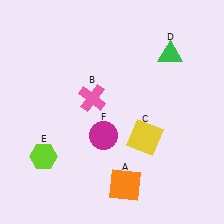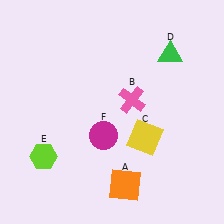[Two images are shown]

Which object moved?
The pink cross (B) moved right.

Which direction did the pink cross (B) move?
The pink cross (B) moved right.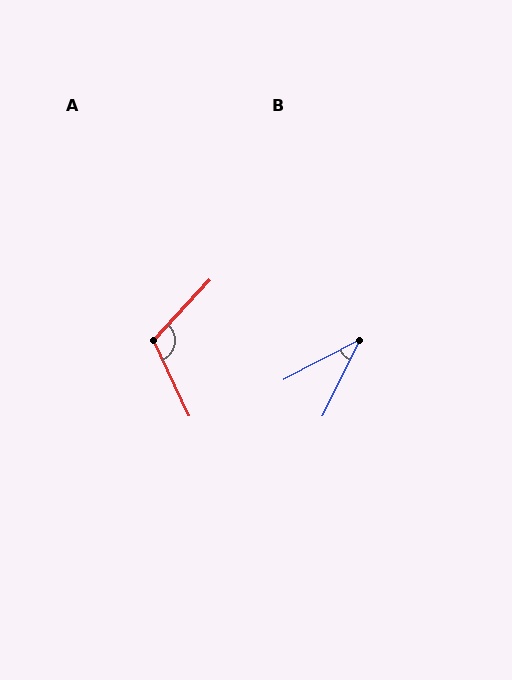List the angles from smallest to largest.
B (36°), A (112°).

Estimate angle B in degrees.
Approximately 36 degrees.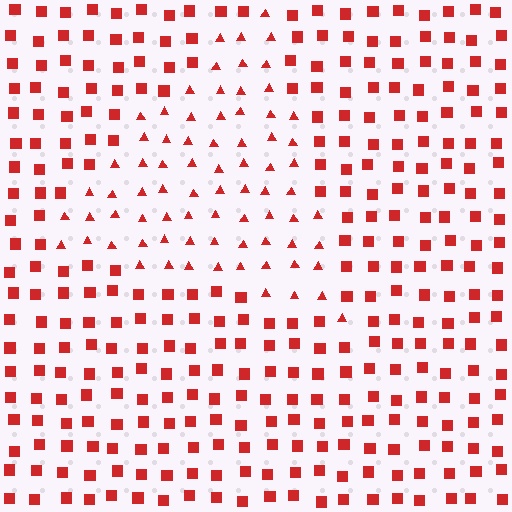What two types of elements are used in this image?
The image uses triangles inside the triangle region and squares outside it.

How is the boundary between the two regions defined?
The boundary is defined by a change in element shape: triangles inside vs. squares outside. All elements share the same color and spacing.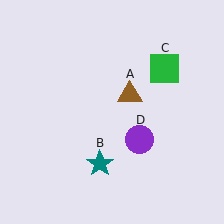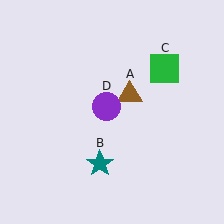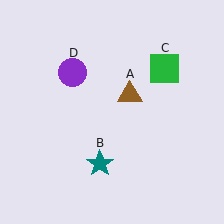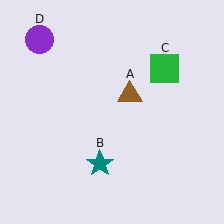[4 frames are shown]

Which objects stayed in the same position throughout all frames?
Brown triangle (object A) and teal star (object B) and green square (object C) remained stationary.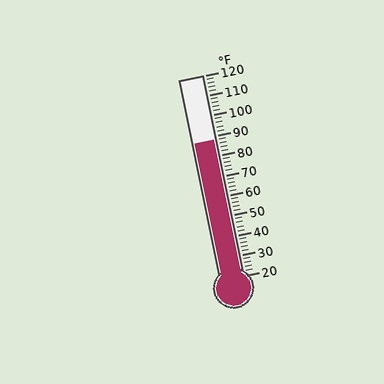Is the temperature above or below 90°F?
The temperature is below 90°F.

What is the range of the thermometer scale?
The thermometer scale ranges from 20°F to 120°F.